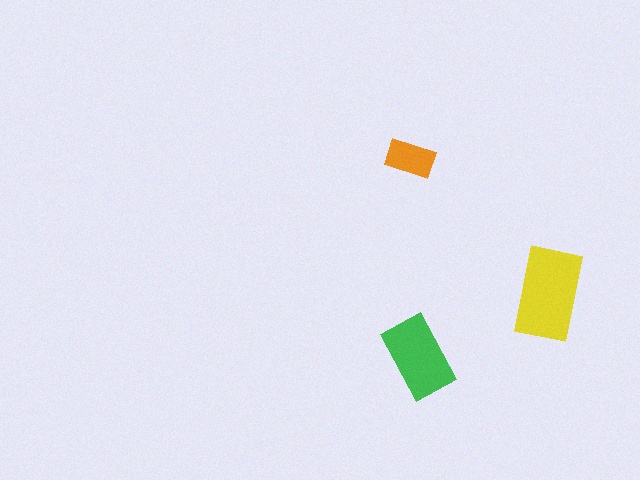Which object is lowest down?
The green rectangle is bottommost.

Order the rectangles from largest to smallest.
the yellow one, the green one, the orange one.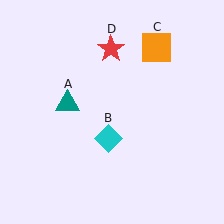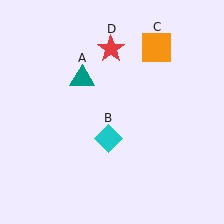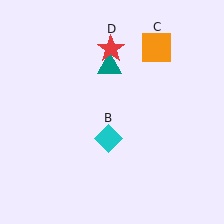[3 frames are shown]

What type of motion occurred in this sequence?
The teal triangle (object A) rotated clockwise around the center of the scene.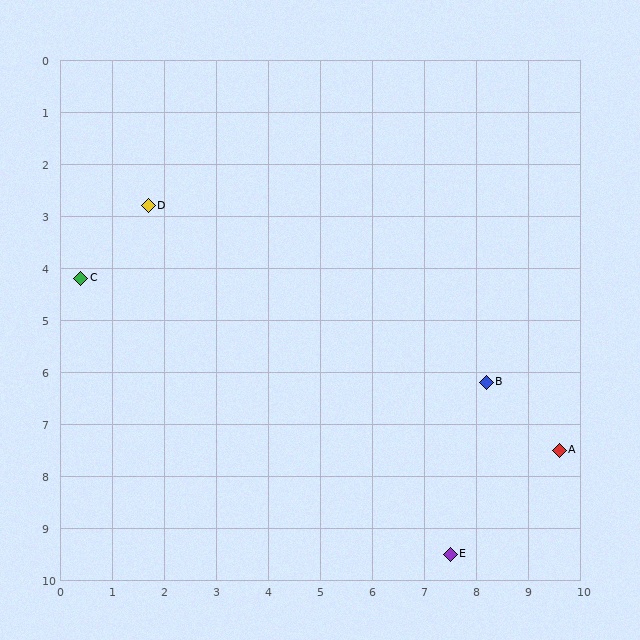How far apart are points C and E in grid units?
Points C and E are about 8.9 grid units apart.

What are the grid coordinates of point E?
Point E is at approximately (7.5, 9.5).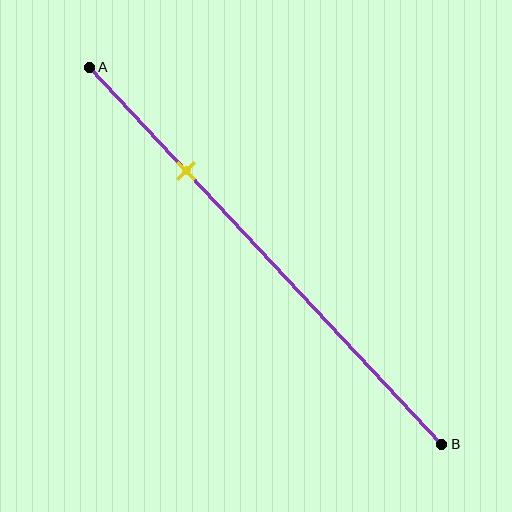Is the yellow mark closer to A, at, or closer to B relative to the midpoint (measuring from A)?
The yellow mark is closer to point A than the midpoint of segment AB.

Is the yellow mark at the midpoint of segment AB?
No, the mark is at about 25% from A, not at the 50% midpoint.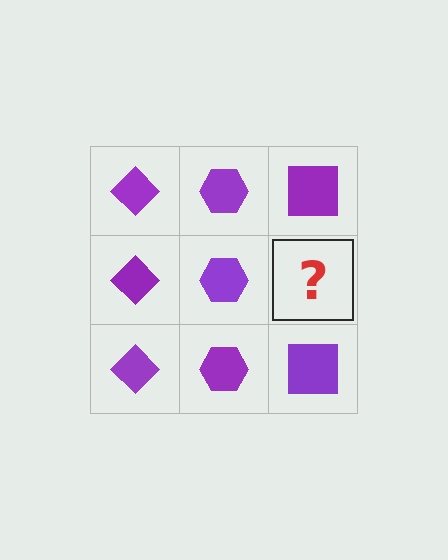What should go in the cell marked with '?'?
The missing cell should contain a purple square.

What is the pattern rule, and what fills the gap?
The rule is that each column has a consistent shape. The gap should be filled with a purple square.